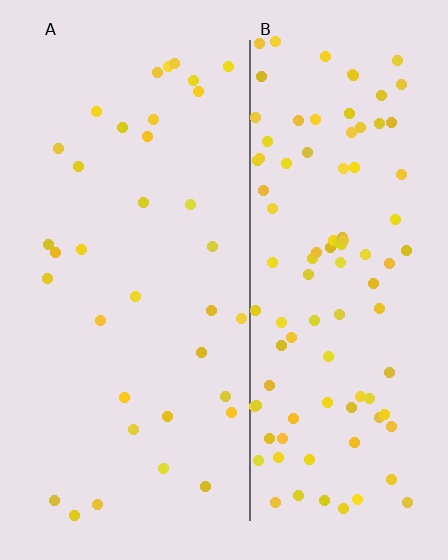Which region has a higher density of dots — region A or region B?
B (the right).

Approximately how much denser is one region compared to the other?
Approximately 3.0× — region B over region A.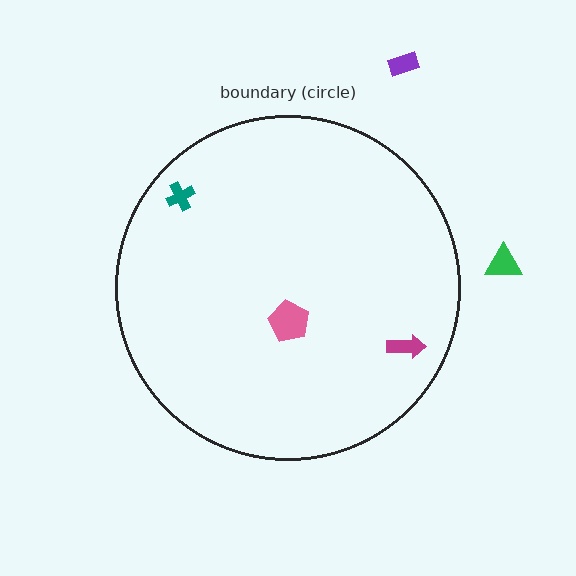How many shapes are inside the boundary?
3 inside, 2 outside.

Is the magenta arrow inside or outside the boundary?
Inside.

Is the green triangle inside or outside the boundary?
Outside.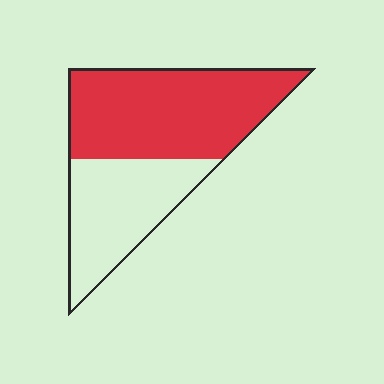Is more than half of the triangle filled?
Yes.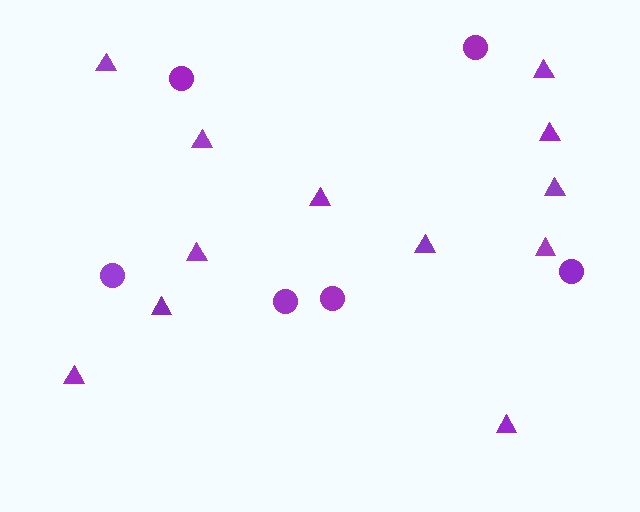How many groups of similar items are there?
There are 2 groups: one group of triangles (12) and one group of circles (6).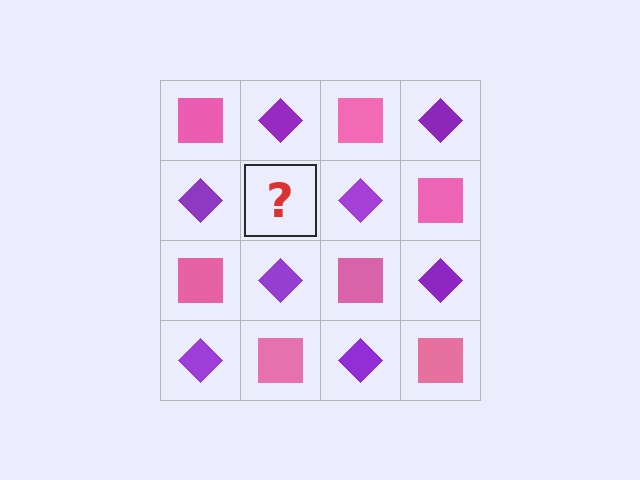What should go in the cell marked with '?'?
The missing cell should contain a pink square.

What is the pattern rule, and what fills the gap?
The rule is that it alternates pink square and purple diamond in a checkerboard pattern. The gap should be filled with a pink square.